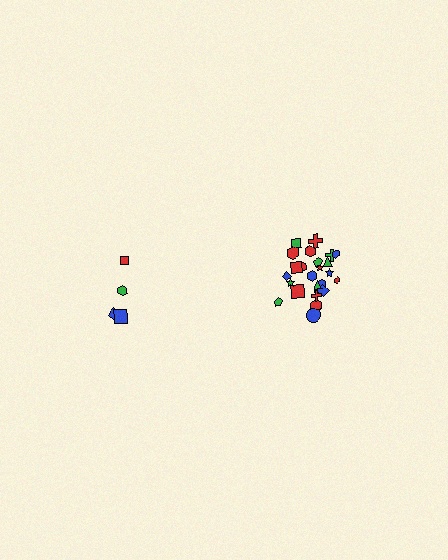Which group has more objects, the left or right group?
The right group.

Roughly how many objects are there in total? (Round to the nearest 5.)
Roughly 30 objects in total.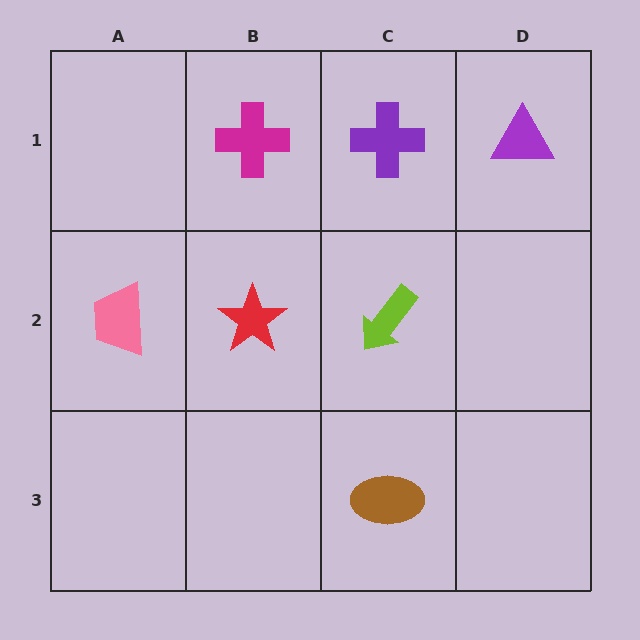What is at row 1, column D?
A purple triangle.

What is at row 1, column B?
A magenta cross.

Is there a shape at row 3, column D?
No, that cell is empty.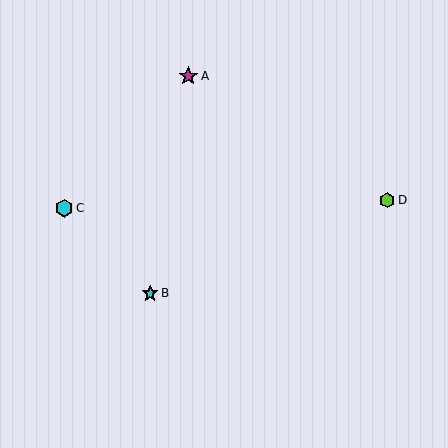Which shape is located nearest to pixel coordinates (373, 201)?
The lime hexagon (labeled D) at (387, 200) is nearest to that location.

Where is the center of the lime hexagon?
The center of the lime hexagon is at (387, 200).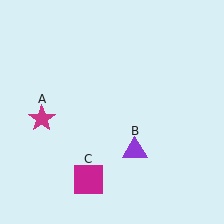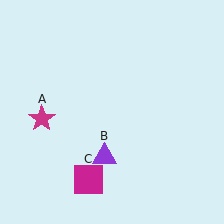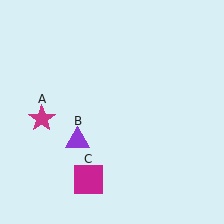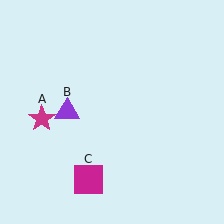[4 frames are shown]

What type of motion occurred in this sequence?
The purple triangle (object B) rotated clockwise around the center of the scene.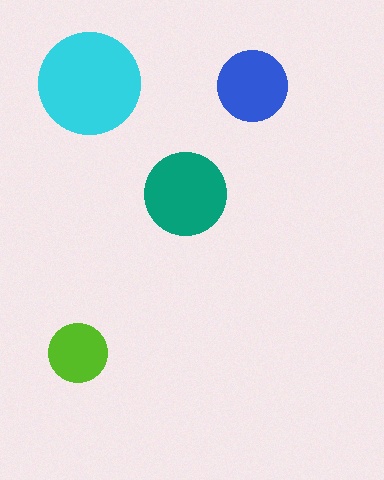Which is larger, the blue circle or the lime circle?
The blue one.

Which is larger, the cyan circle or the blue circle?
The cyan one.